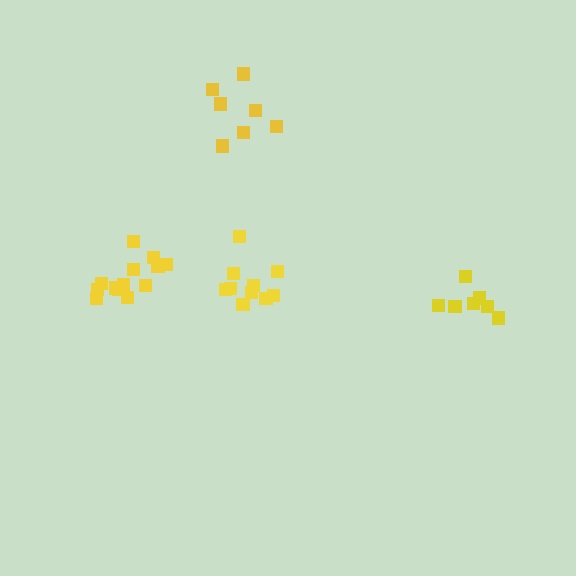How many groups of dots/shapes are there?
There are 4 groups.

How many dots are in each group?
Group 1: 10 dots, Group 2: 7 dots, Group 3: 7 dots, Group 4: 13 dots (37 total).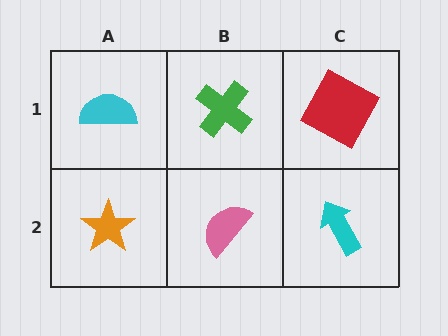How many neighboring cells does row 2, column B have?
3.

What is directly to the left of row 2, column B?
An orange star.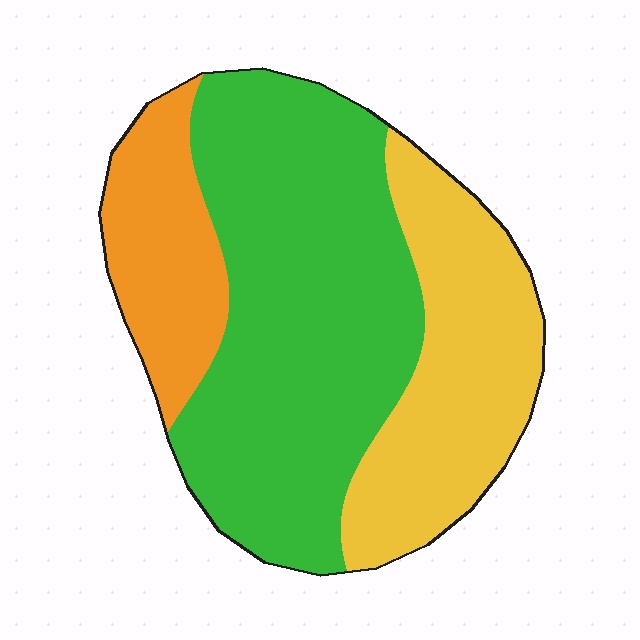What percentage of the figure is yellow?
Yellow covers about 30% of the figure.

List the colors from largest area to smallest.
From largest to smallest: green, yellow, orange.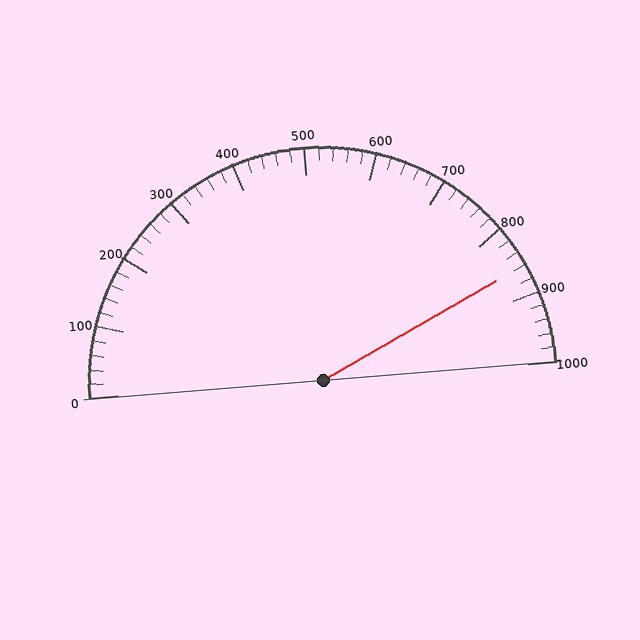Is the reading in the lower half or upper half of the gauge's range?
The reading is in the upper half of the range (0 to 1000).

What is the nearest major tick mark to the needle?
The nearest major tick mark is 900.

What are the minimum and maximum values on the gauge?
The gauge ranges from 0 to 1000.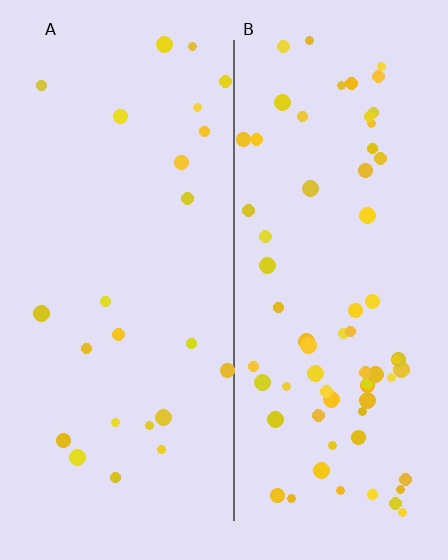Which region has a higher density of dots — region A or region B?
B (the right).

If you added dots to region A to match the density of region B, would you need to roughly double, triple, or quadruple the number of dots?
Approximately triple.